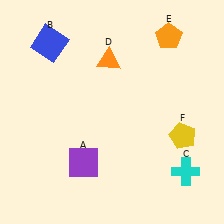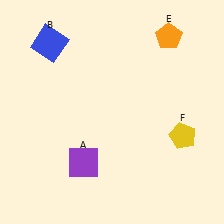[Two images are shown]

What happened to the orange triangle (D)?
The orange triangle (D) was removed in Image 2. It was in the top-left area of Image 1.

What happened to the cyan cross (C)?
The cyan cross (C) was removed in Image 2. It was in the bottom-right area of Image 1.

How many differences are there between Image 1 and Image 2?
There are 2 differences between the two images.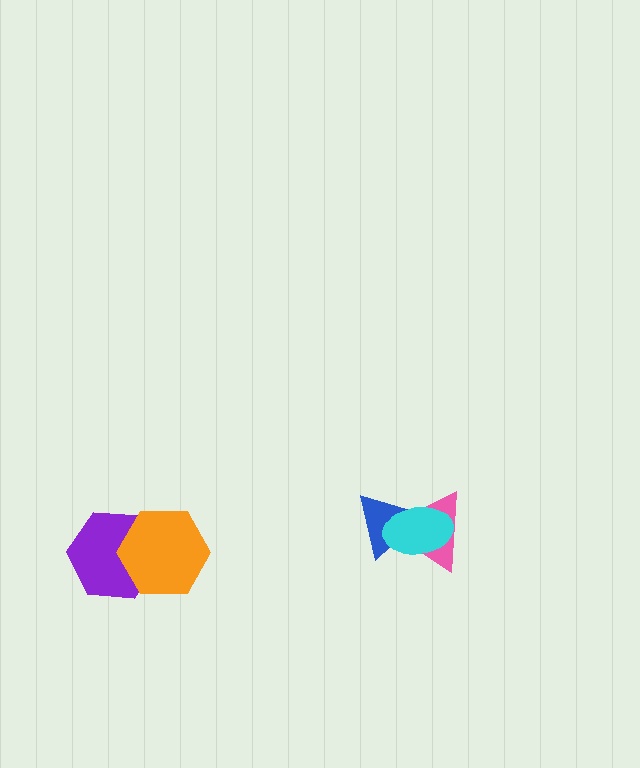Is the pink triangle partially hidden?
Yes, it is partially covered by another shape.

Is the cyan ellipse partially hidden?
No, no other shape covers it.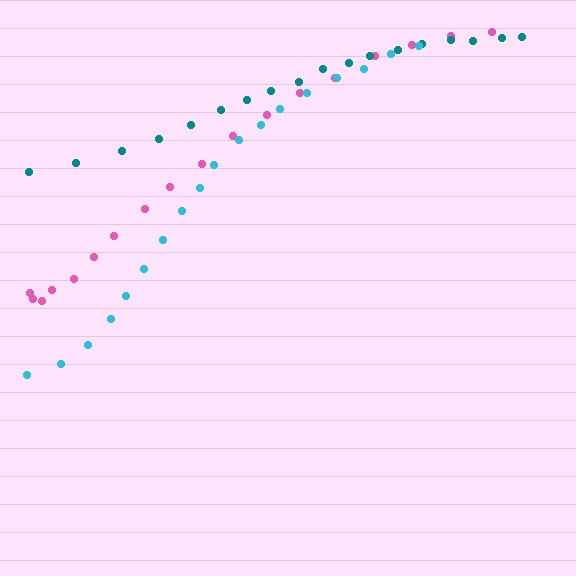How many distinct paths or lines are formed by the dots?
There are 3 distinct paths.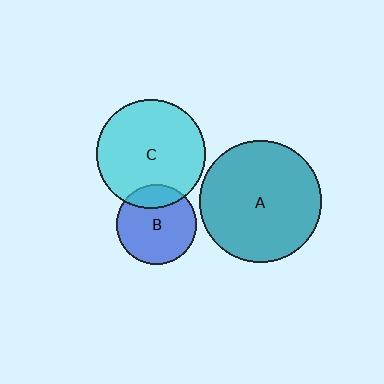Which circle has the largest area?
Circle A (teal).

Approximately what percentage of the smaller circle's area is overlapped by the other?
Approximately 20%.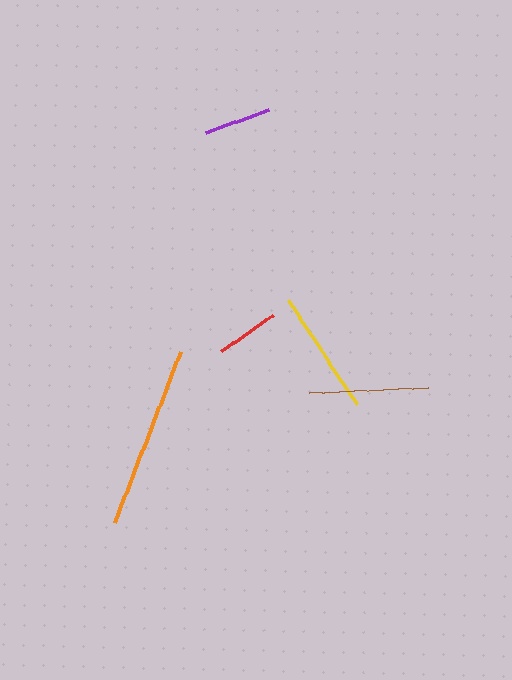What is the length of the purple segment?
The purple segment is approximately 68 pixels long.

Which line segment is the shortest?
The red line is the shortest at approximately 63 pixels.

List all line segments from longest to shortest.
From longest to shortest: orange, yellow, brown, purple, red.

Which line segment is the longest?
The orange line is the longest at approximately 183 pixels.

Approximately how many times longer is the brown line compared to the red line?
The brown line is approximately 1.9 times the length of the red line.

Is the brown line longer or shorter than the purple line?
The brown line is longer than the purple line.